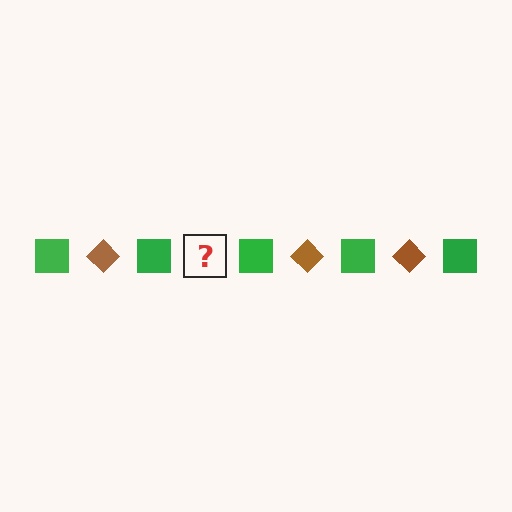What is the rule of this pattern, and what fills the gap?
The rule is that the pattern alternates between green square and brown diamond. The gap should be filled with a brown diamond.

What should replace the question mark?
The question mark should be replaced with a brown diamond.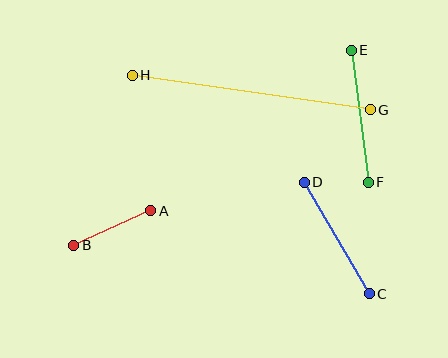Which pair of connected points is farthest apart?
Points G and H are farthest apart.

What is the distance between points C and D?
The distance is approximately 129 pixels.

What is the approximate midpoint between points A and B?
The midpoint is at approximately (112, 228) pixels.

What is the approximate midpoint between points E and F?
The midpoint is at approximately (360, 116) pixels.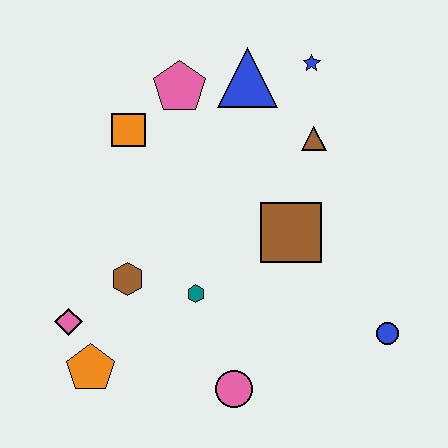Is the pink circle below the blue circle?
Yes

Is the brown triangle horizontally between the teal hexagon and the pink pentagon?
No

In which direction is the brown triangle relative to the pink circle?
The brown triangle is above the pink circle.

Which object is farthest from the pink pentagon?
The blue circle is farthest from the pink pentagon.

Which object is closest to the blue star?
The blue triangle is closest to the blue star.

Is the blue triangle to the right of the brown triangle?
No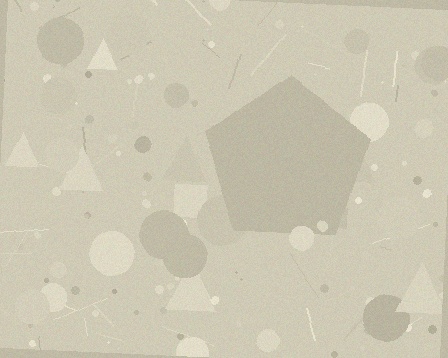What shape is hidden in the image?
A pentagon is hidden in the image.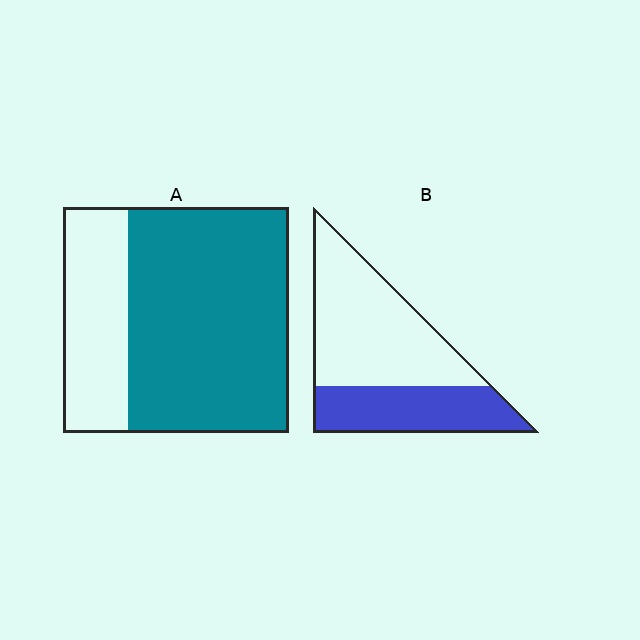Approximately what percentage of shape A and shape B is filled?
A is approximately 70% and B is approximately 35%.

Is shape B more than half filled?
No.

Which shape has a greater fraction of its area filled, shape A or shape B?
Shape A.